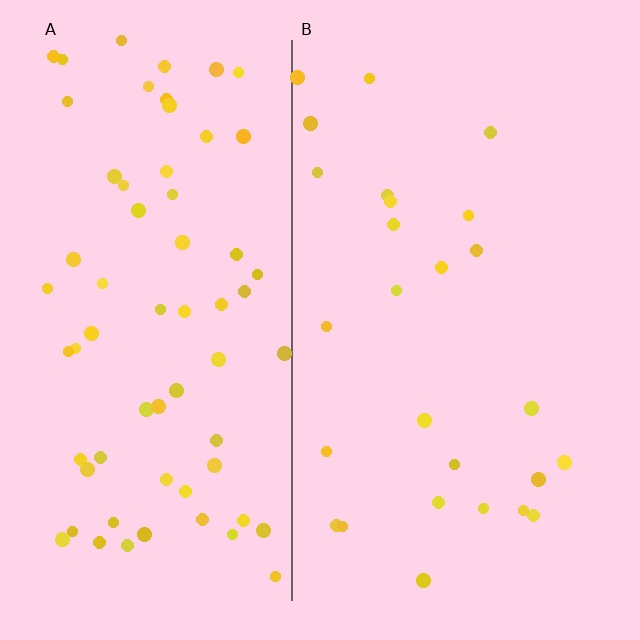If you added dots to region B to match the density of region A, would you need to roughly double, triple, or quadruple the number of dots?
Approximately triple.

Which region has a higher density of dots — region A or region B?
A (the left).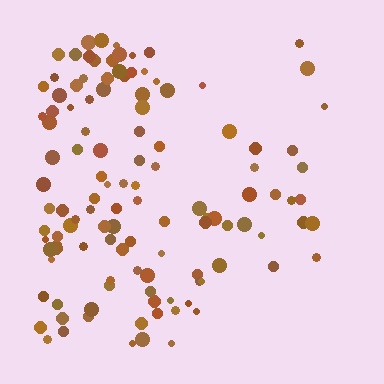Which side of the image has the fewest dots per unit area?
The right.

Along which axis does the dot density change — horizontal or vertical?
Horizontal.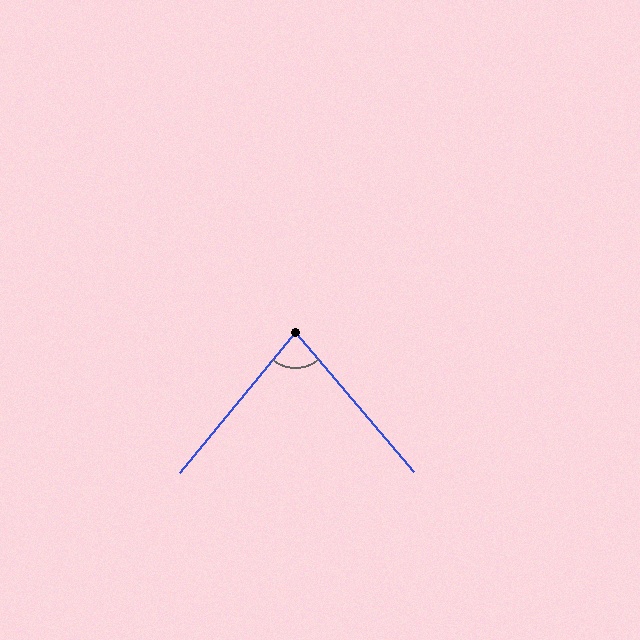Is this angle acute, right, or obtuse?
It is acute.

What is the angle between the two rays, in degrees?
Approximately 80 degrees.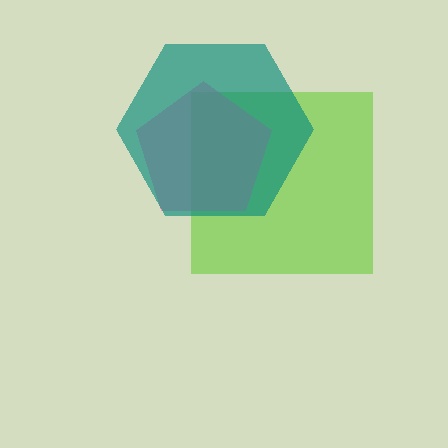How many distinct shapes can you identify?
There are 3 distinct shapes: a lime square, a pink pentagon, a teal hexagon.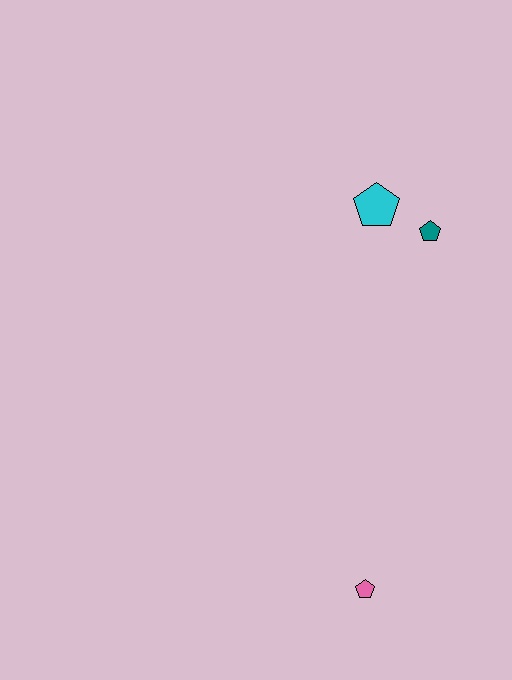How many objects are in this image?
There are 3 objects.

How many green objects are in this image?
There are no green objects.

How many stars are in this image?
There are no stars.